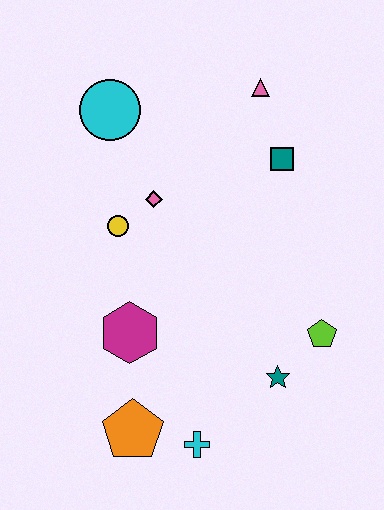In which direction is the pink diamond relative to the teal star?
The pink diamond is above the teal star.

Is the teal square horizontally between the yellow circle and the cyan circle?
No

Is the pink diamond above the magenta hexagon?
Yes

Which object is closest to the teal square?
The pink triangle is closest to the teal square.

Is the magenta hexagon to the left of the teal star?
Yes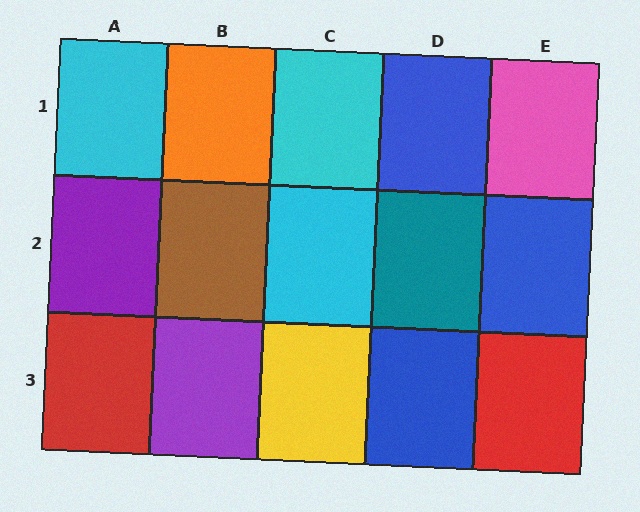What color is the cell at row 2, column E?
Blue.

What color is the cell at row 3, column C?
Yellow.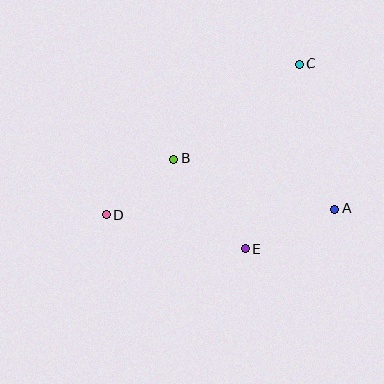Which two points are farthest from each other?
Points C and D are farthest from each other.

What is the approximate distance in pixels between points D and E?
The distance between D and E is approximately 143 pixels.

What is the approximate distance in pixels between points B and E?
The distance between B and E is approximately 115 pixels.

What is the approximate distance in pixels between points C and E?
The distance between C and E is approximately 193 pixels.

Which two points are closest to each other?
Points B and D are closest to each other.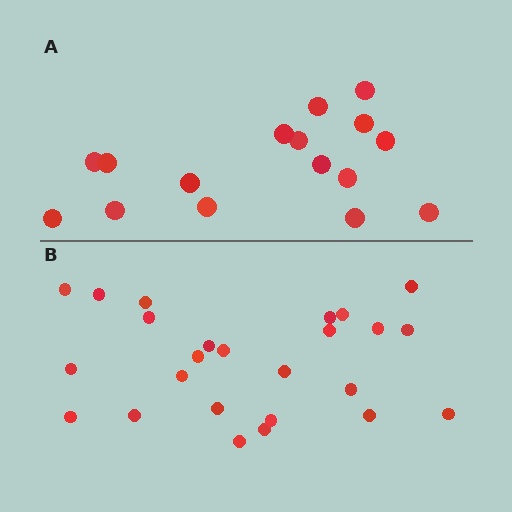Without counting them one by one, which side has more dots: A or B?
Region B (the bottom region) has more dots.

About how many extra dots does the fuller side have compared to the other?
Region B has roughly 8 or so more dots than region A.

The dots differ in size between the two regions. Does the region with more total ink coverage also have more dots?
No. Region A has more total ink coverage because its dots are larger, but region B actually contains more individual dots. Total area can be misleading — the number of items is what matters here.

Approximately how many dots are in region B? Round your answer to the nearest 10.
About 20 dots. (The exact count is 25, which rounds to 20.)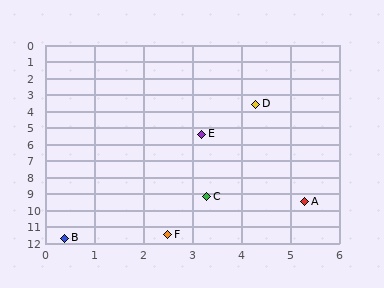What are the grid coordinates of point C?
Point C is at approximately (3.3, 9.2).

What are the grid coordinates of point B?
Point B is at approximately (0.4, 11.7).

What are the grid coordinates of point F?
Point F is at approximately (2.5, 11.5).